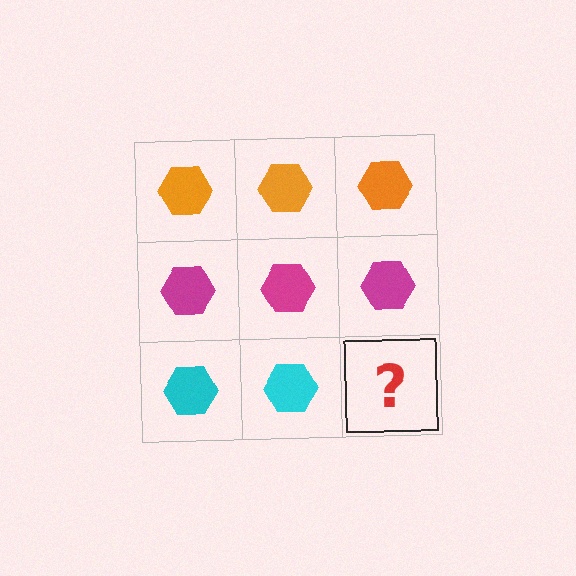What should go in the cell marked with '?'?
The missing cell should contain a cyan hexagon.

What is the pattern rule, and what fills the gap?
The rule is that each row has a consistent color. The gap should be filled with a cyan hexagon.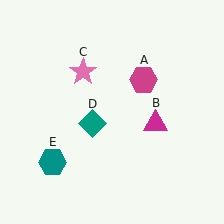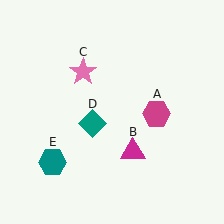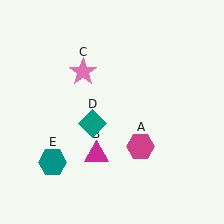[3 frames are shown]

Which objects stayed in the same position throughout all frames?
Pink star (object C) and teal diamond (object D) and teal hexagon (object E) remained stationary.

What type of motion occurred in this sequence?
The magenta hexagon (object A), magenta triangle (object B) rotated clockwise around the center of the scene.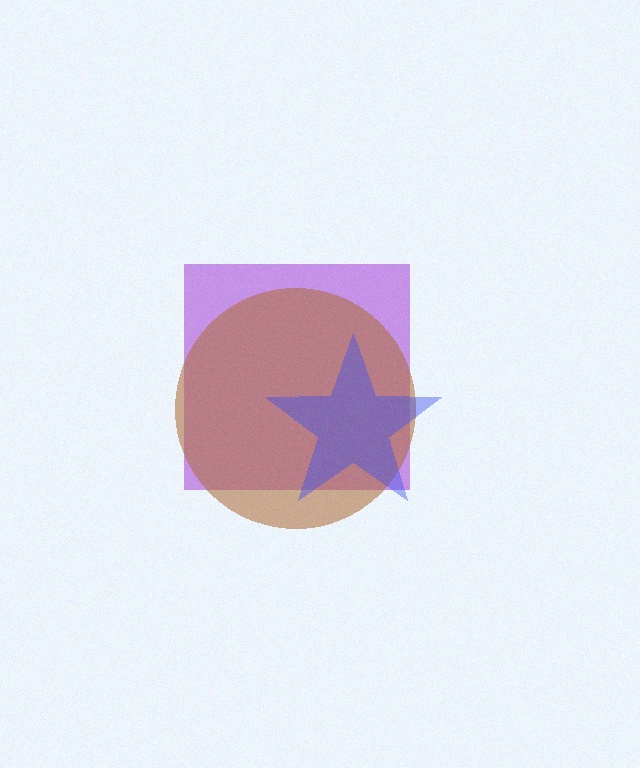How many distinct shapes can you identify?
There are 3 distinct shapes: a purple square, a brown circle, a blue star.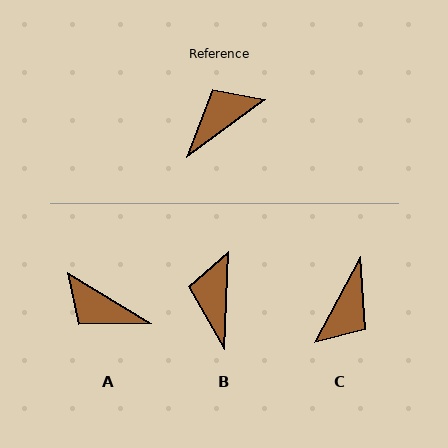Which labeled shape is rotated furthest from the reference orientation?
C, about 155 degrees away.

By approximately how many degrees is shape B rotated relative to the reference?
Approximately 51 degrees counter-clockwise.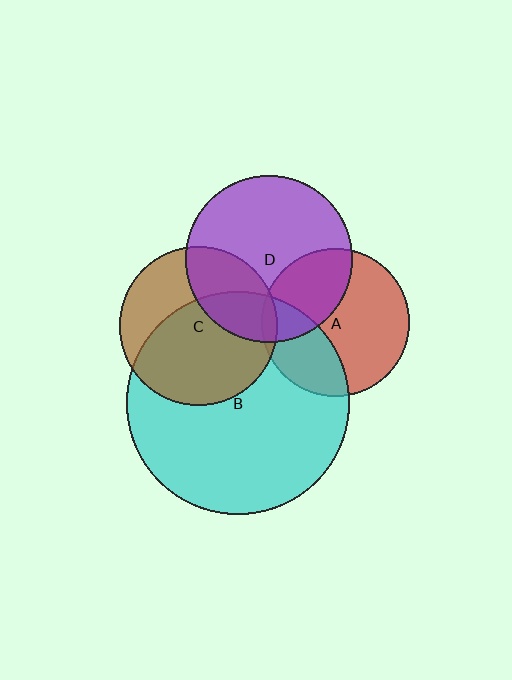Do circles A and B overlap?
Yes.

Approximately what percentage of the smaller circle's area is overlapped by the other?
Approximately 30%.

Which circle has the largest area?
Circle B (cyan).